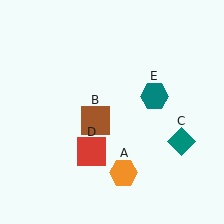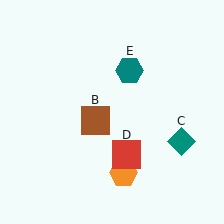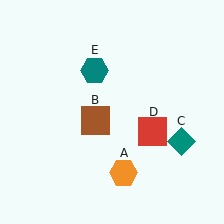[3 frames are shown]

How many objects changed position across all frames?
2 objects changed position: red square (object D), teal hexagon (object E).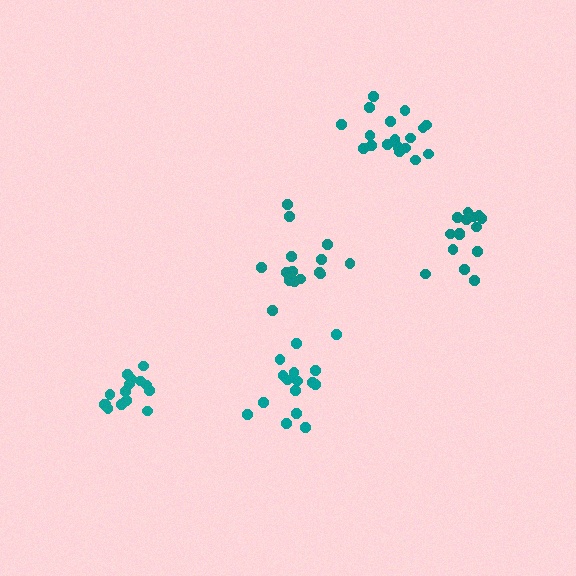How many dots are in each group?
Group 1: 16 dots, Group 2: 15 dots, Group 3: 16 dots, Group 4: 20 dots, Group 5: 16 dots (83 total).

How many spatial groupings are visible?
There are 5 spatial groupings.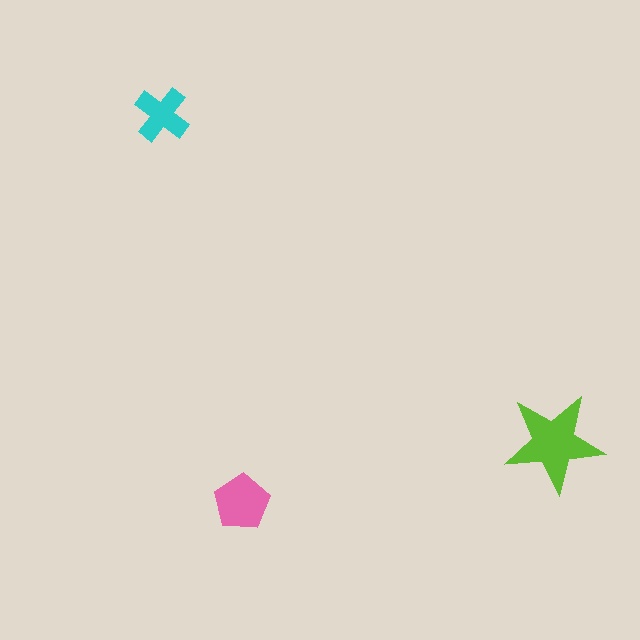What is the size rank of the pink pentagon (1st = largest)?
2nd.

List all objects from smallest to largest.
The cyan cross, the pink pentagon, the lime star.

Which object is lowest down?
The pink pentagon is bottommost.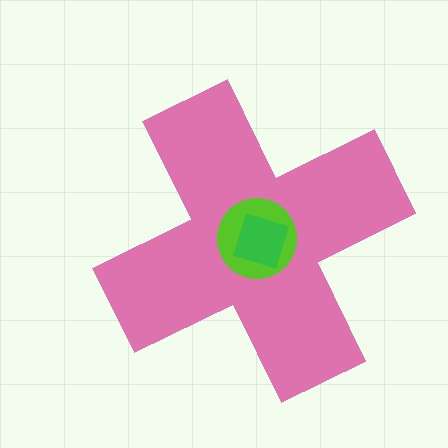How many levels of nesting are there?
3.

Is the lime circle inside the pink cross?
Yes.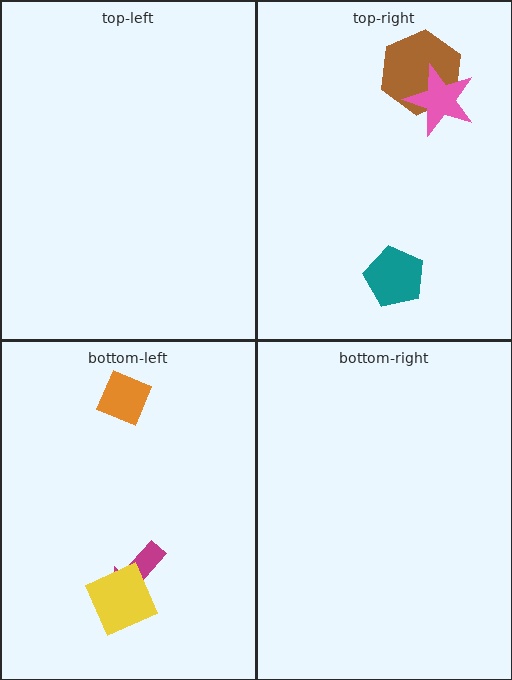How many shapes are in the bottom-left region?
3.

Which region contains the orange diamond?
The bottom-left region.